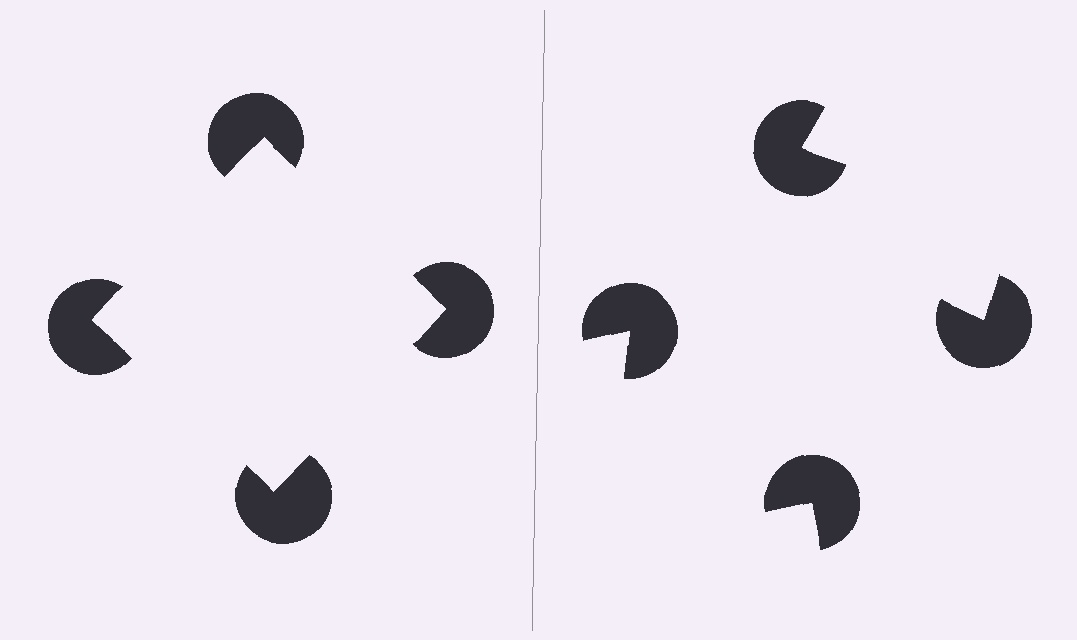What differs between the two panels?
The pac-man discs are positioned identically on both sides; only the wedge orientations differ. On the left they align to a square; on the right they are misaligned.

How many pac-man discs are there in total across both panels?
8 — 4 on each side.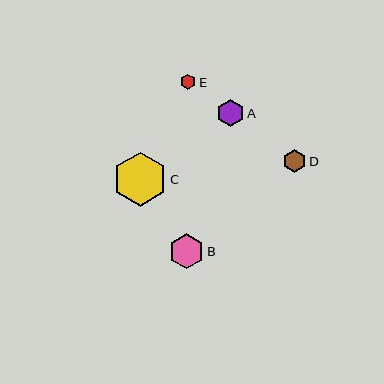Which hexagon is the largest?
Hexagon C is the largest with a size of approximately 54 pixels.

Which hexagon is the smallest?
Hexagon E is the smallest with a size of approximately 16 pixels.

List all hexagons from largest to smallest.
From largest to smallest: C, B, A, D, E.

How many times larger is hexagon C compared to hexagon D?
Hexagon C is approximately 2.3 times the size of hexagon D.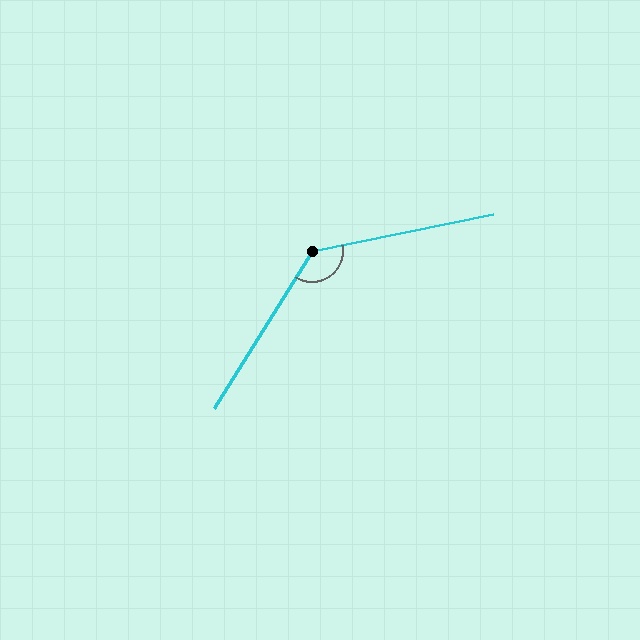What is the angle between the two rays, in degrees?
Approximately 133 degrees.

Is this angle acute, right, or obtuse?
It is obtuse.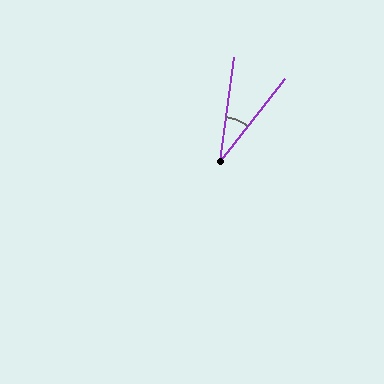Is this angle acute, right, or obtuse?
It is acute.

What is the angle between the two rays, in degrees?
Approximately 30 degrees.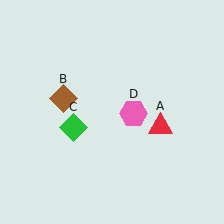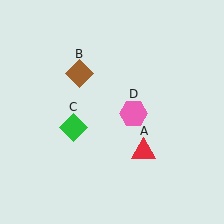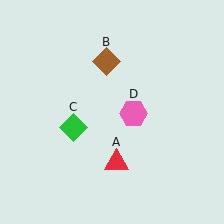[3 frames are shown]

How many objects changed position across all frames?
2 objects changed position: red triangle (object A), brown diamond (object B).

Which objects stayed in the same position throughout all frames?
Green diamond (object C) and pink hexagon (object D) remained stationary.